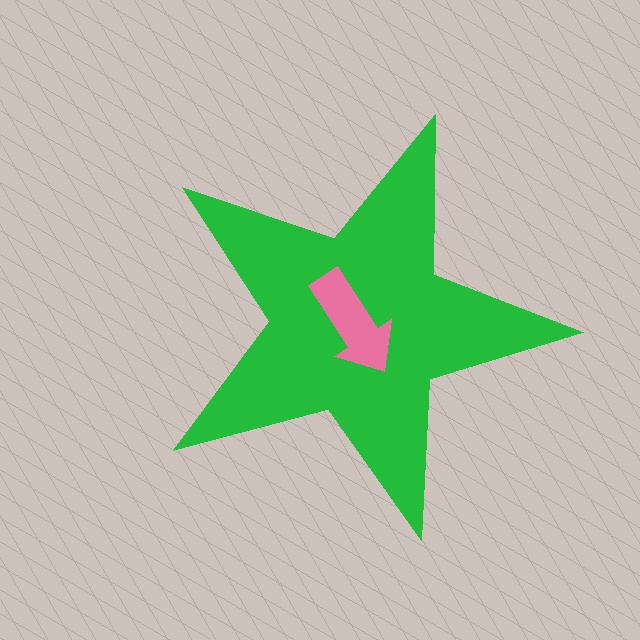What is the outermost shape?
The green star.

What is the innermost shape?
The pink arrow.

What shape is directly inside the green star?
The pink arrow.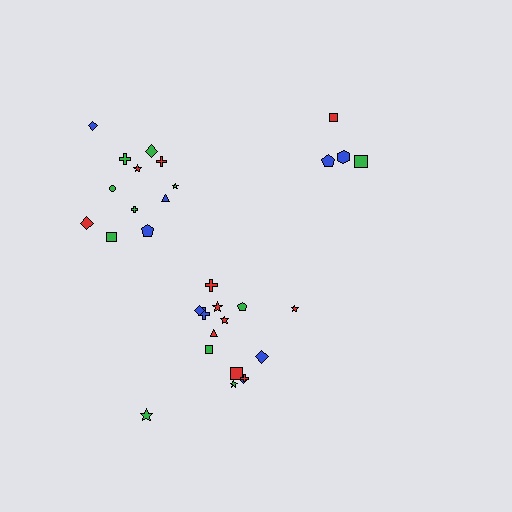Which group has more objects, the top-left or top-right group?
The top-left group.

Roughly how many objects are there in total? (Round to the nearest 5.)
Roughly 30 objects in total.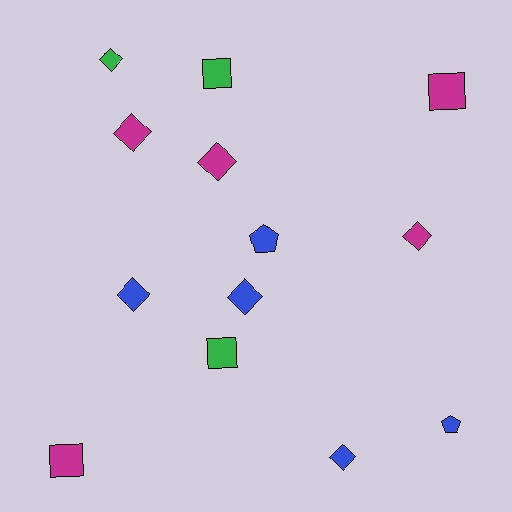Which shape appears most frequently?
Diamond, with 7 objects.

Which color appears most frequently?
Magenta, with 5 objects.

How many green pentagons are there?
There are no green pentagons.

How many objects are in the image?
There are 13 objects.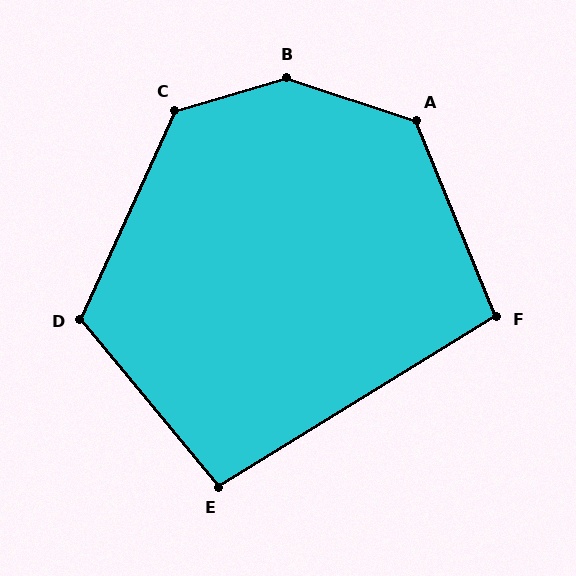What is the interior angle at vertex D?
Approximately 116 degrees (obtuse).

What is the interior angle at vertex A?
Approximately 131 degrees (obtuse).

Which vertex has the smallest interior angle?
E, at approximately 98 degrees.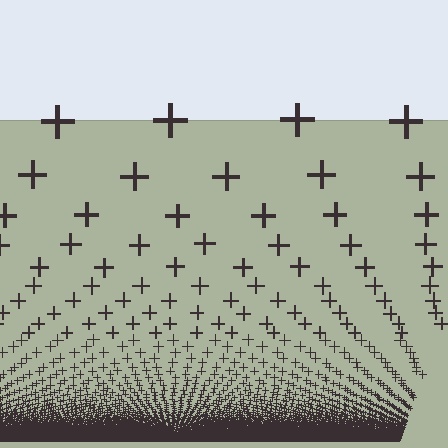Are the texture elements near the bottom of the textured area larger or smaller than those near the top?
Smaller. The gradient is inverted — elements near the bottom are smaller and denser.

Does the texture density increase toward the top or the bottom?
Density increases toward the bottom.